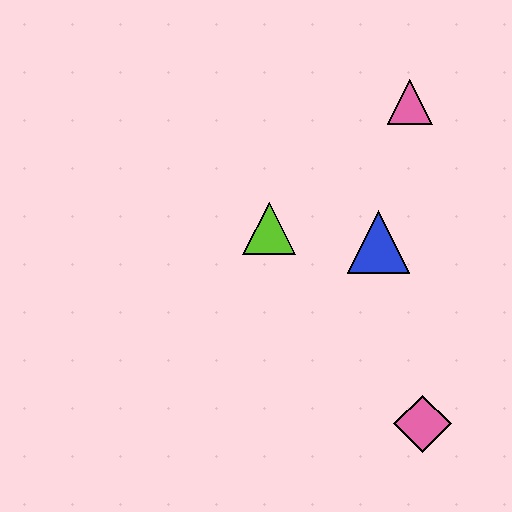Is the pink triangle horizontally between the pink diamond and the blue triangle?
Yes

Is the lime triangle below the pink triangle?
Yes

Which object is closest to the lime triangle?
The blue triangle is closest to the lime triangle.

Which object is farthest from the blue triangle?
The pink diamond is farthest from the blue triangle.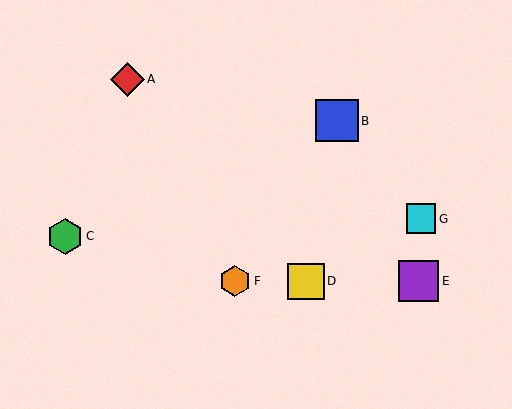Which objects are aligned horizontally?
Objects D, E, F are aligned horizontally.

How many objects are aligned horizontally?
3 objects (D, E, F) are aligned horizontally.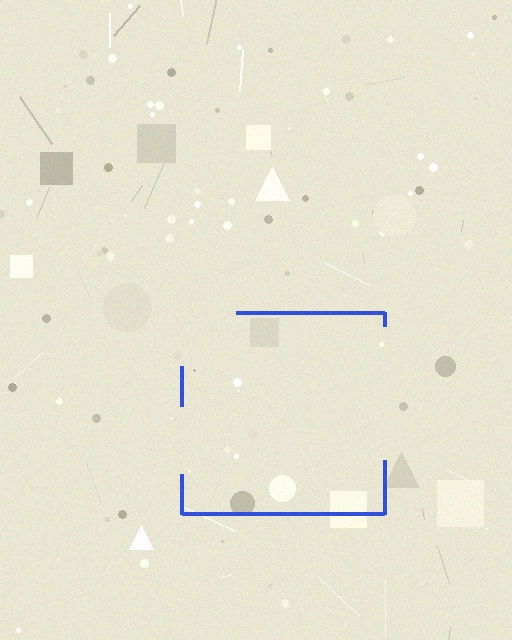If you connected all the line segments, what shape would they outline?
They would outline a square.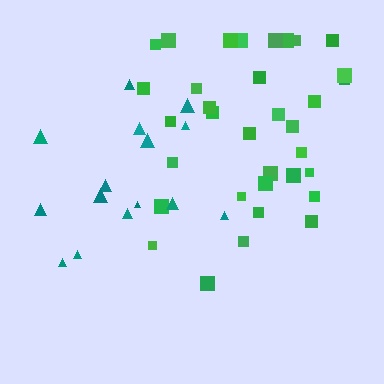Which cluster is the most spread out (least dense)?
Teal.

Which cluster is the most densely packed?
Green.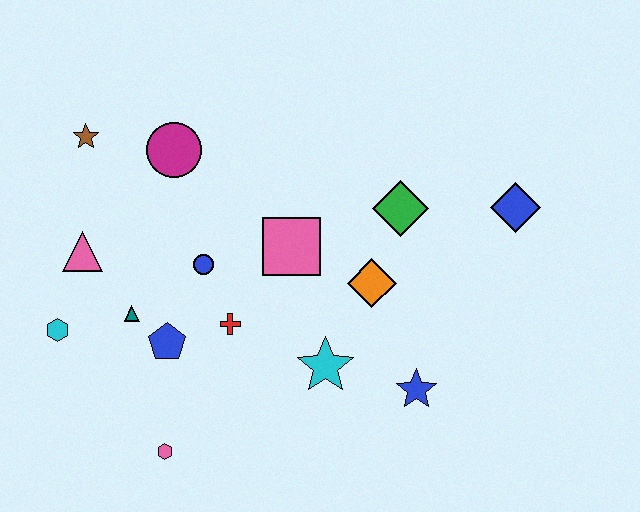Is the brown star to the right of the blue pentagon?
No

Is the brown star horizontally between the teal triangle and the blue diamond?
No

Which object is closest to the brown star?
The magenta circle is closest to the brown star.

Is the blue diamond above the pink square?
Yes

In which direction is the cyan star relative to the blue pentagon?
The cyan star is to the right of the blue pentagon.